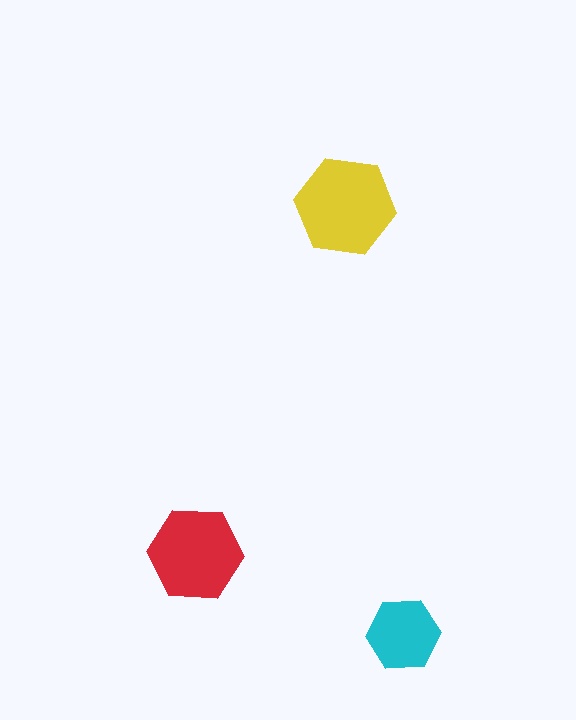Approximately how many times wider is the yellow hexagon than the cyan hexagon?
About 1.5 times wider.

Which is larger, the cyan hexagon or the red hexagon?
The red one.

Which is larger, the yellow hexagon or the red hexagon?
The yellow one.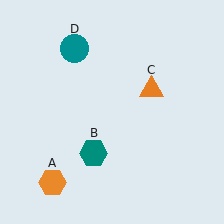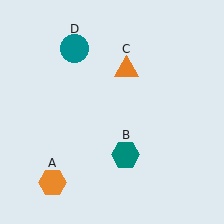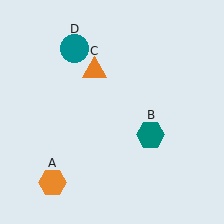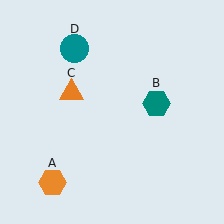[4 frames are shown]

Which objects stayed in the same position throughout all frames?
Orange hexagon (object A) and teal circle (object D) remained stationary.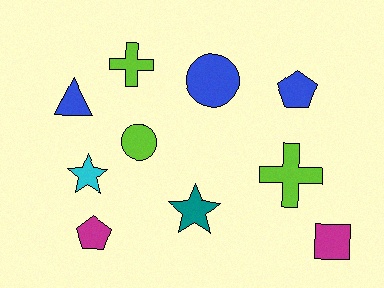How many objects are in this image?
There are 10 objects.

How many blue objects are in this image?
There are 3 blue objects.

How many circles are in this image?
There are 2 circles.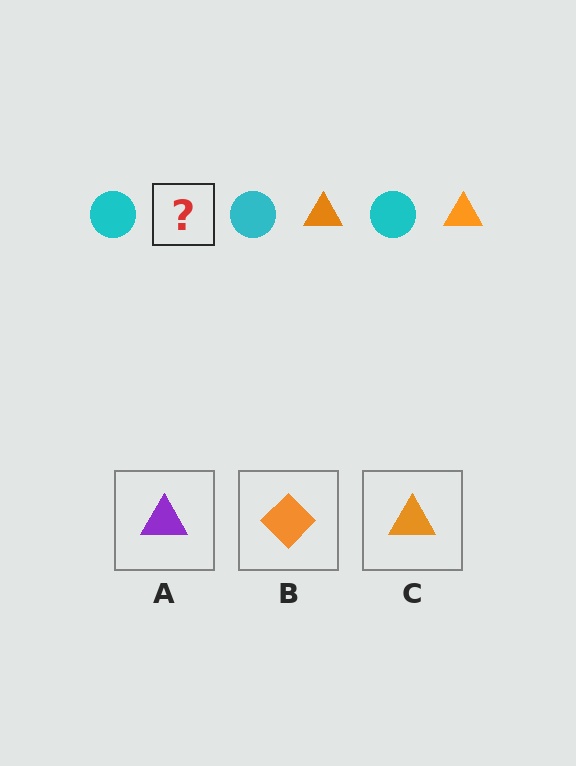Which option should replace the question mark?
Option C.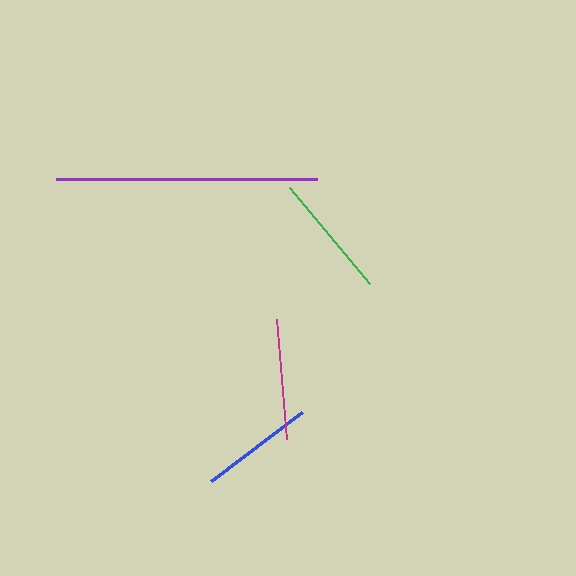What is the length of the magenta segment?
The magenta segment is approximately 120 pixels long.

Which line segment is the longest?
The purple line is the longest at approximately 261 pixels.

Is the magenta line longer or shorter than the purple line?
The purple line is longer than the magenta line.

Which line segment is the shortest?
The blue line is the shortest at approximately 114 pixels.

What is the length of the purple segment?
The purple segment is approximately 261 pixels long.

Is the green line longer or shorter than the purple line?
The purple line is longer than the green line.